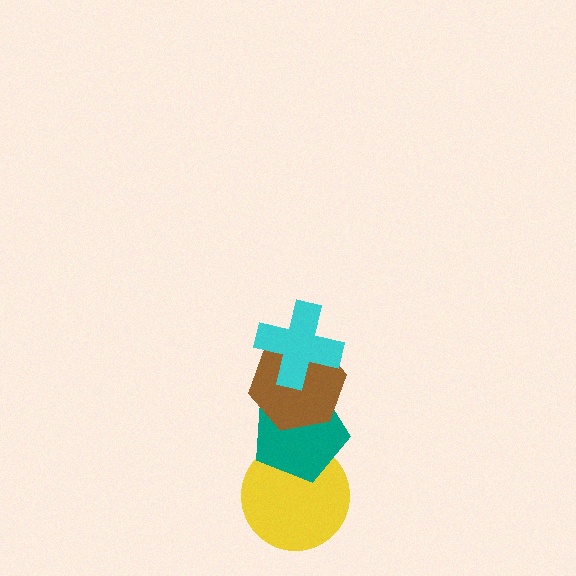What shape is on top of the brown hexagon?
The cyan cross is on top of the brown hexagon.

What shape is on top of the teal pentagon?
The brown hexagon is on top of the teal pentagon.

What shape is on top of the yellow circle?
The teal pentagon is on top of the yellow circle.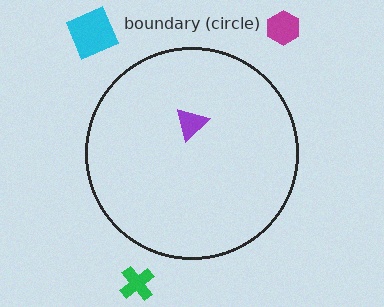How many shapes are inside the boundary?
1 inside, 3 outside.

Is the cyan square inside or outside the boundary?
Outside.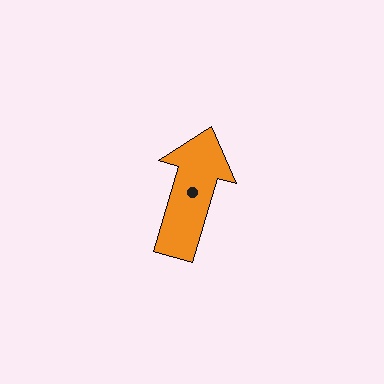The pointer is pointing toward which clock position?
Roughly 1 o'clock.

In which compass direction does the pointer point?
North.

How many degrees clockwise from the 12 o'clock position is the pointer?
Approximately 16 degrees.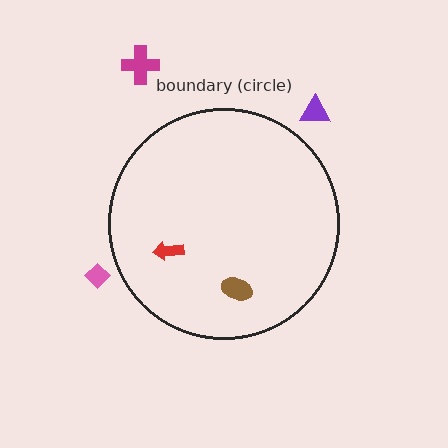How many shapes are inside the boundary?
2 inside, 3 outside.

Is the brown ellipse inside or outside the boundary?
Inside.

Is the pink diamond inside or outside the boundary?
Outside.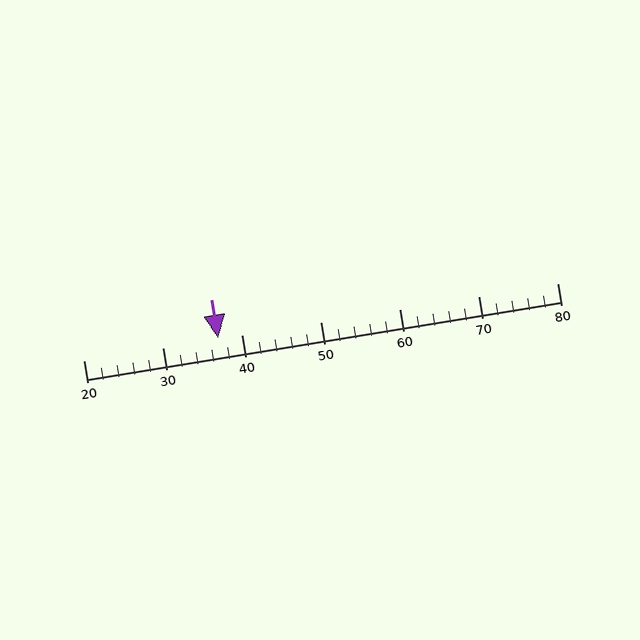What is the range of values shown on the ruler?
The ruler shows values from 20 to 80.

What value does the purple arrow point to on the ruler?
The purple arrow points to approximately 37.